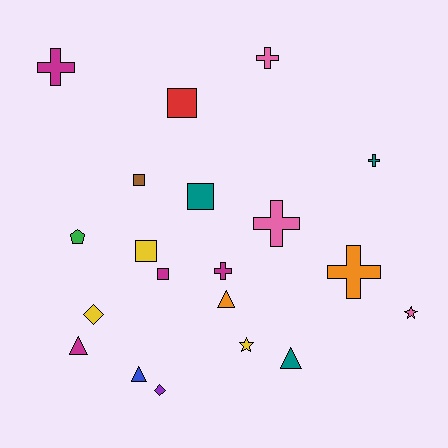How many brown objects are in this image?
There is 1 brown object.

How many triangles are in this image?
There are 4 triangles.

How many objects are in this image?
There are 20 objects.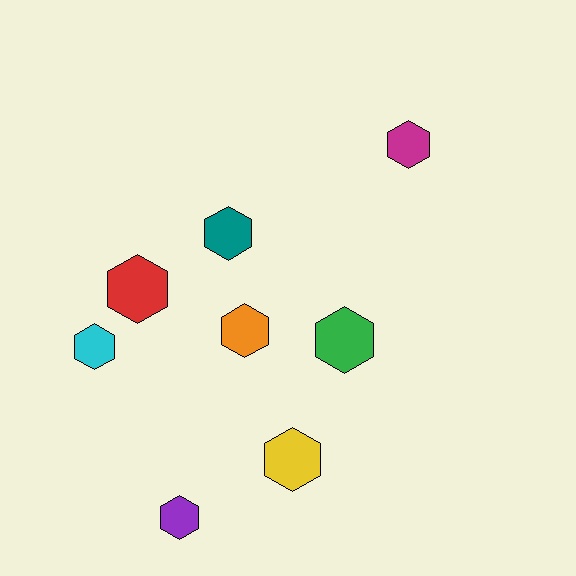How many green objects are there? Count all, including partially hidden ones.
There is 1 green object.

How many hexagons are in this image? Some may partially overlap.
There are 8 hexagons.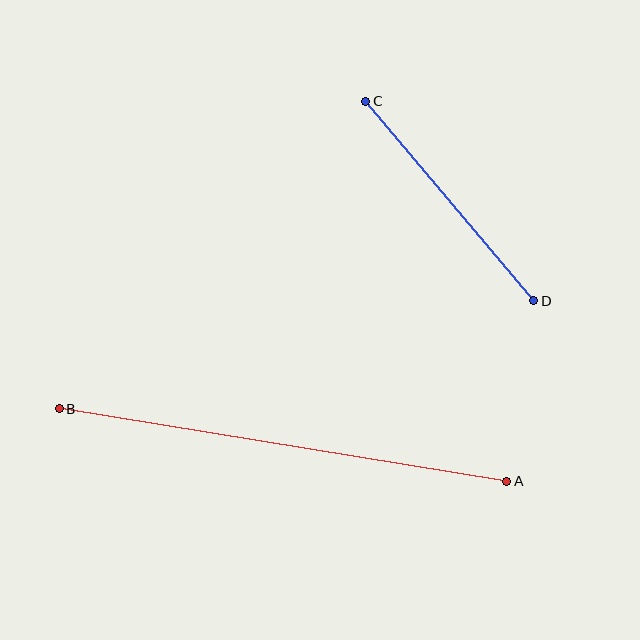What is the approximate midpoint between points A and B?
The midpoint is at approximately (283, 445) pixels.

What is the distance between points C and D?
The distance is approximately 261 pixels.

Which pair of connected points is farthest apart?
Points A and B are farthest apart.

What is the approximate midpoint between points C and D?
The midpoint is at approximately (450, 201) pixels.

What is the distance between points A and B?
The distance is approximately 453 pixels.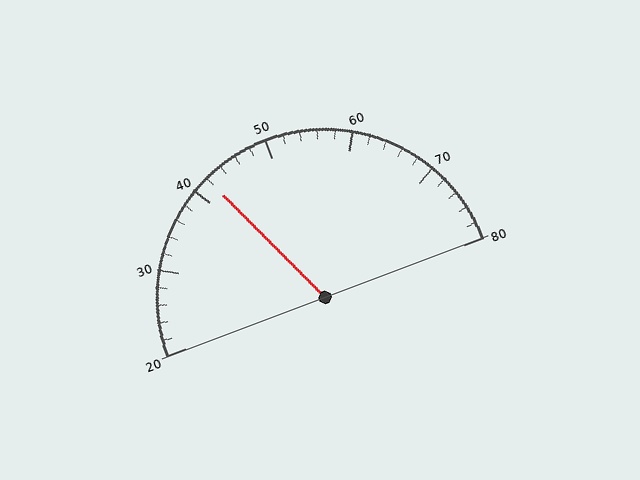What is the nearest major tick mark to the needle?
The nearest major tick mark is 40.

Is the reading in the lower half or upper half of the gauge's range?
The reading is in the lower half of the range (20 to 80).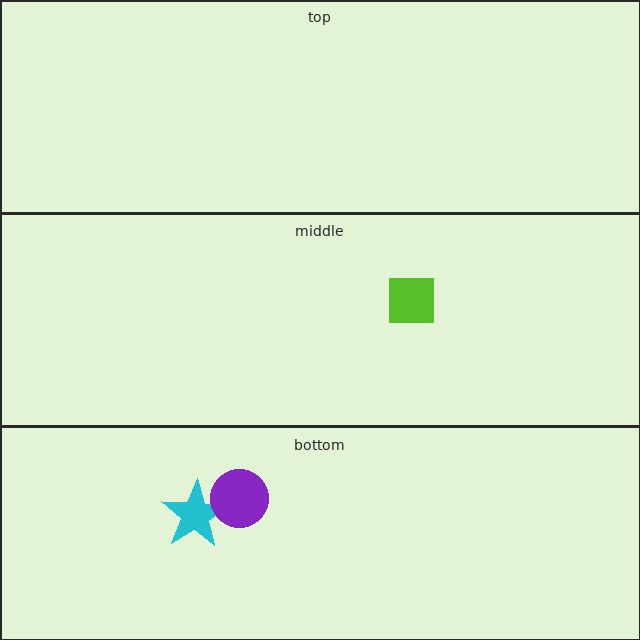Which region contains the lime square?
The middle region.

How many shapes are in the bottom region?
2.